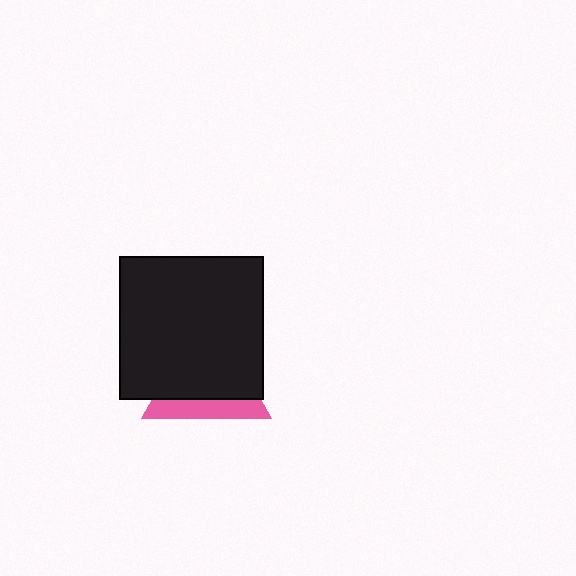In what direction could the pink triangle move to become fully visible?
The pink triangle could move down. That would shift it out from behind the black square entirely.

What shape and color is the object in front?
The object in front is a black square.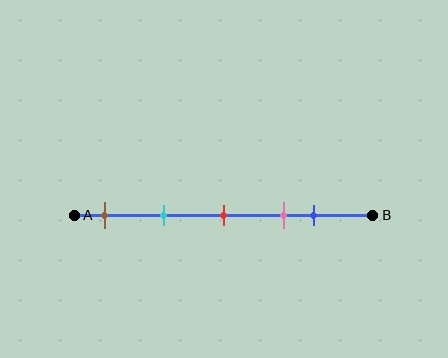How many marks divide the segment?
There are 5 marks dividing the segment.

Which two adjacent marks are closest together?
The pink and blue marks are the closest adjacent pair.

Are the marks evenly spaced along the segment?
No, the marks are not evenly spaced.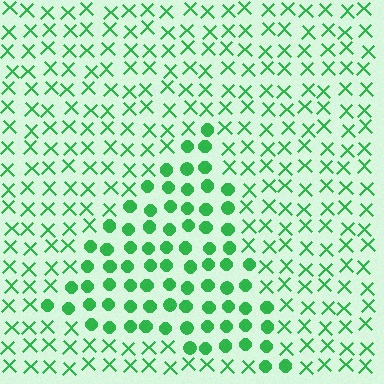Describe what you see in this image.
The image is filled with small green elements arranged in a uniform grid. A triangle-shaped region contains circles, while the surrounding area contains X marks. The boundary is defined purely by the change in element shape.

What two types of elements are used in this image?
The image uses circles inside the triangle region and X marks outside it.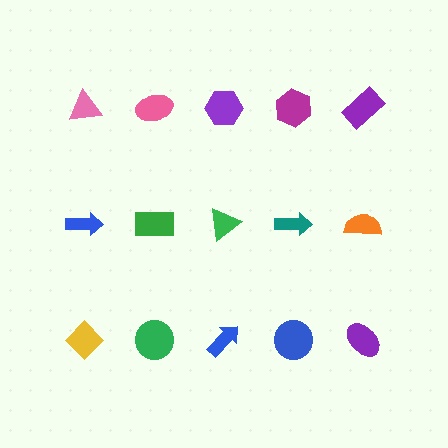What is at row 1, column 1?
A pink triangle.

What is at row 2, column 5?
An orange semicircle.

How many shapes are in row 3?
5 shapes.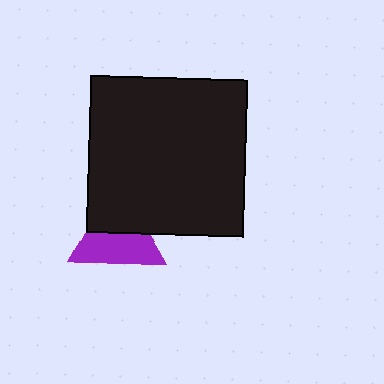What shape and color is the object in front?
The object in front is a black square.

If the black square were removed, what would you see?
You would see the complete purple triangle.